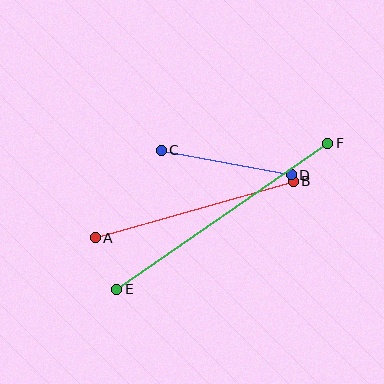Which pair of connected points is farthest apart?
Points E and F are farthest apart.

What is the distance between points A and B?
The distance is approximately 206 pixels.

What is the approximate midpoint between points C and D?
The midpoint is at approximately (226, 163) pixels.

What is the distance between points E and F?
The distance is approximately 257 pixels.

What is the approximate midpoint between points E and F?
The midpoint is at approximately (222, 216) pixels.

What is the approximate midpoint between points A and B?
The midpoint is at approximately (194, 210) pixels.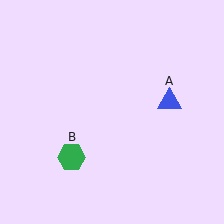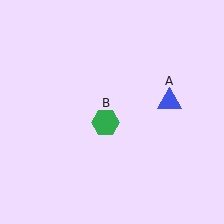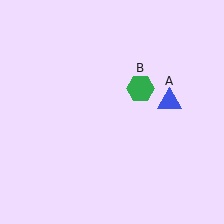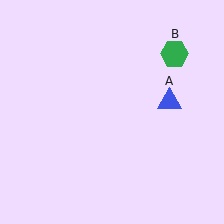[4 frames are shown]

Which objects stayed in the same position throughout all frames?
Blue triangle (object A) remained stationary.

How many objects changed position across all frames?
1 object changed position: green hexagon (object B).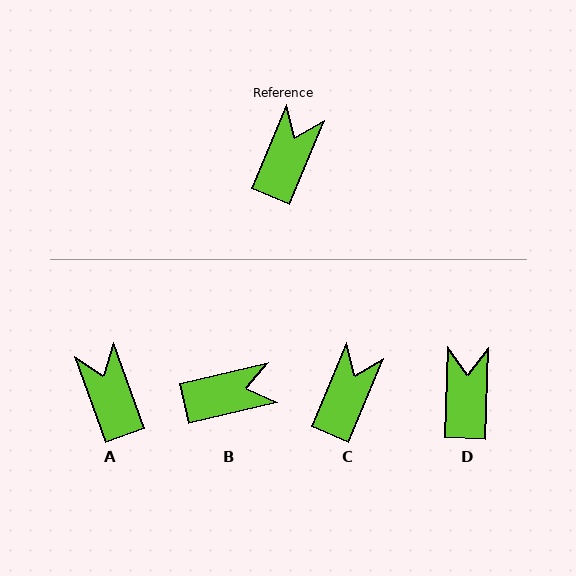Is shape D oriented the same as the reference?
No, it is off by about 20 degrees.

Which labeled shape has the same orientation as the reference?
C.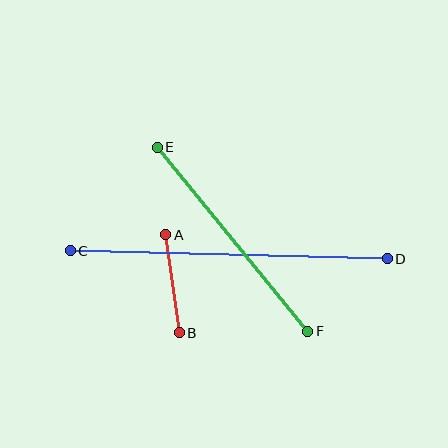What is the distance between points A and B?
The distance is approximately 99 pixels.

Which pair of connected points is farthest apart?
Points C and D are farthest apart.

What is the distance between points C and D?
The distance is approximately 317 pixels.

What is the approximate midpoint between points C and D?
The midpoint is at approximately (229, 255) pixels.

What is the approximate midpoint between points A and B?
The midpoint is at approximately (172, 284) pixels.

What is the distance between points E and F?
The distance is approximately 238 pixels.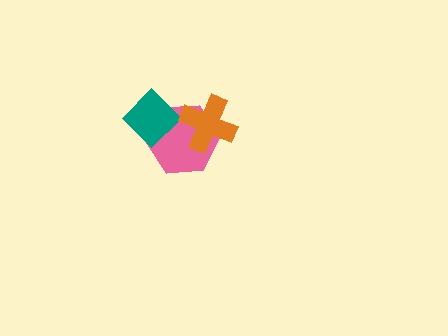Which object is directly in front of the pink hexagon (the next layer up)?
The teal diamond is directly in front of the pink hexagon.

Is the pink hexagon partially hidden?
Yes, it is partially covered by another shape.